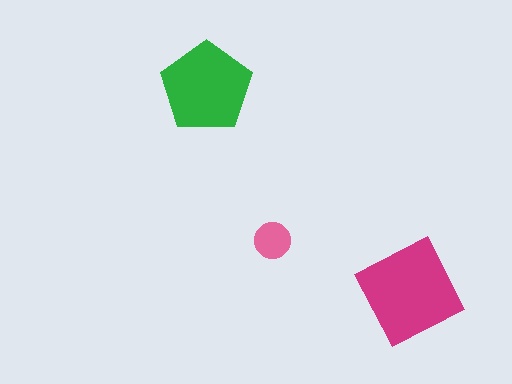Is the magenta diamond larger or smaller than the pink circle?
Larger.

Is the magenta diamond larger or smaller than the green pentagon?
Larger.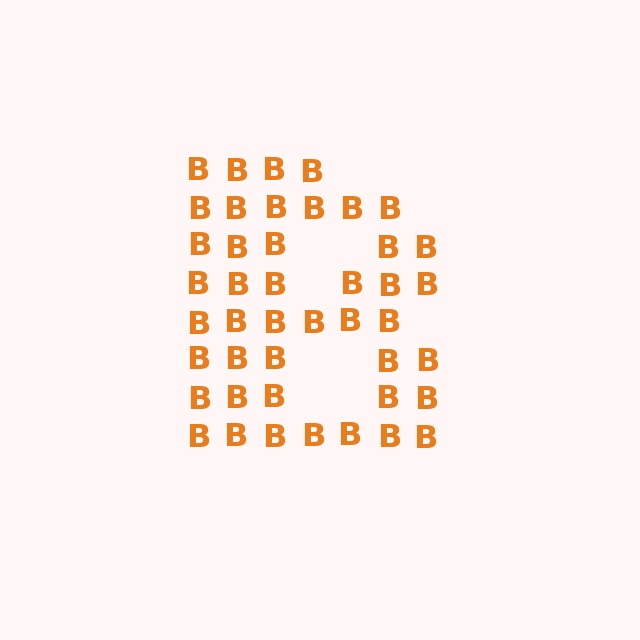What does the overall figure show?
The overall figure shows the letter B.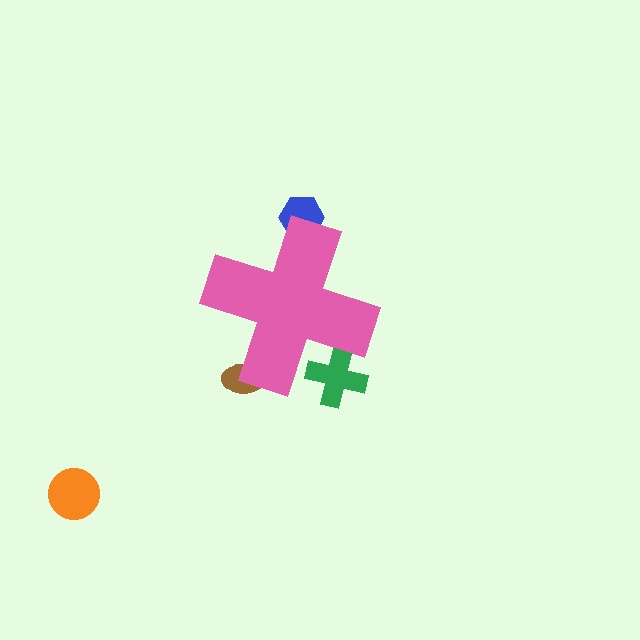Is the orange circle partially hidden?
No, the orange circle is fully visible.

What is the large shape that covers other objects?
A pink cross.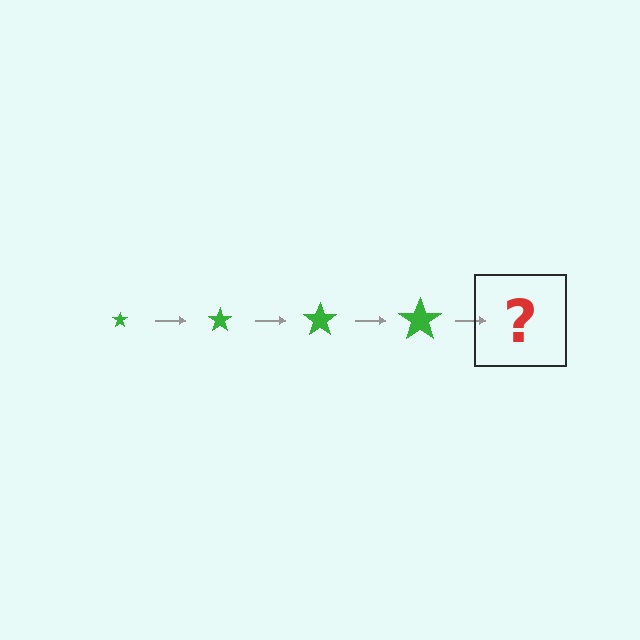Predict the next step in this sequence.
The next step is a green star, larger than the previous one.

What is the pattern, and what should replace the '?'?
The pattern is that the star gets progressively larger each step. The '?' should be a green star, larger than the previous one.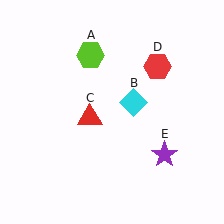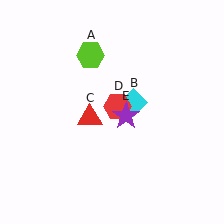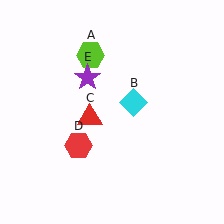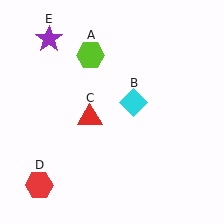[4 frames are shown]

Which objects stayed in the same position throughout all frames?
Lime hexagon (object A) and cyan diamond (object B) and red triangle (object C) remained stationary.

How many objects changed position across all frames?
2 objects changed position: red hexagon (object D), purple star (object E).